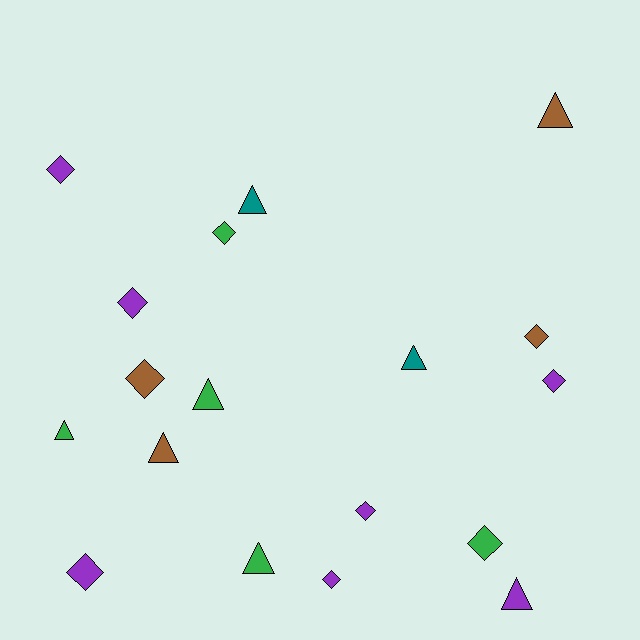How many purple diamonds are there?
There are 6 purple diamonds.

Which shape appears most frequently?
Diamond, with 10 objects.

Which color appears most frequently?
Purple, with 7 objects.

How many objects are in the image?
There are 18 objects.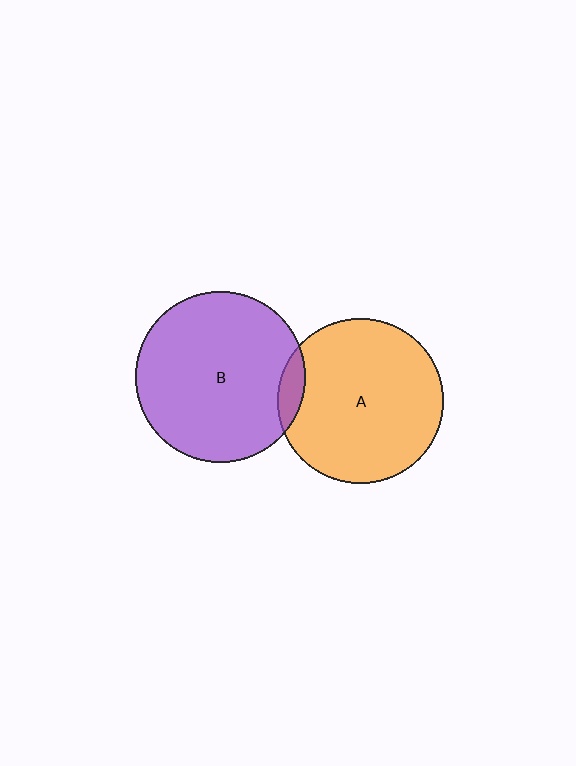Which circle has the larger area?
Circle B (purple).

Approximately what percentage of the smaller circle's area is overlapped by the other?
Approximately 5%.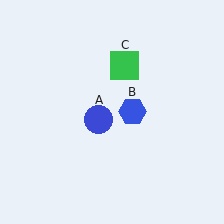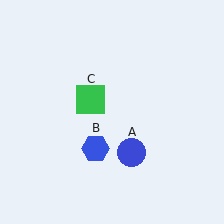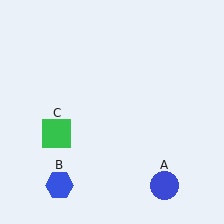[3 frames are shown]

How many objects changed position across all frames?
3 objects changed position: blue circle (object A), blue hexagon (object B), green square (object C).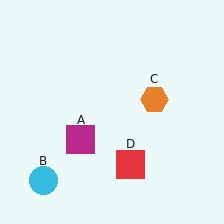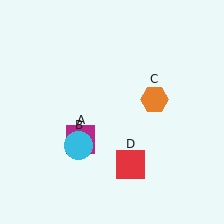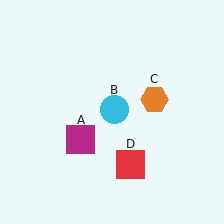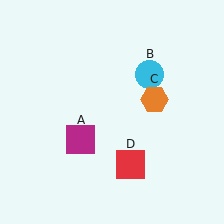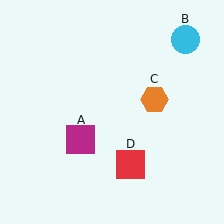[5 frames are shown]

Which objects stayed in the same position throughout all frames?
Magenta square (object A) and orange hexagon (object C) and red square (object D) remained stationary.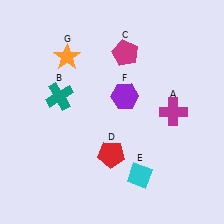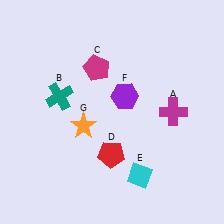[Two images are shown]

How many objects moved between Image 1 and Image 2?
2 objects moved between the two images.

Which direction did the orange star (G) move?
The orange star (G) moved down.